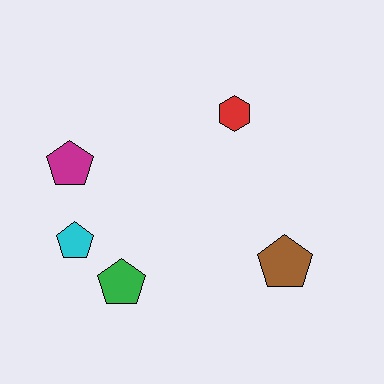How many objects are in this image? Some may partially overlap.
There are 5 objects.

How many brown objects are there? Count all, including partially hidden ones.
There is 1 brown object.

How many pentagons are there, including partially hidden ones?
There are 4 pentagons.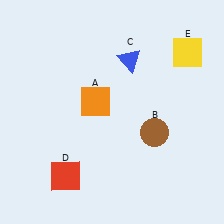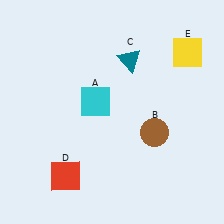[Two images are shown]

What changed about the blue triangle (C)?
In Image 1, C is blue. In Image 2, it changed to teal.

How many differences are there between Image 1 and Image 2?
There are 2 differences between the two images.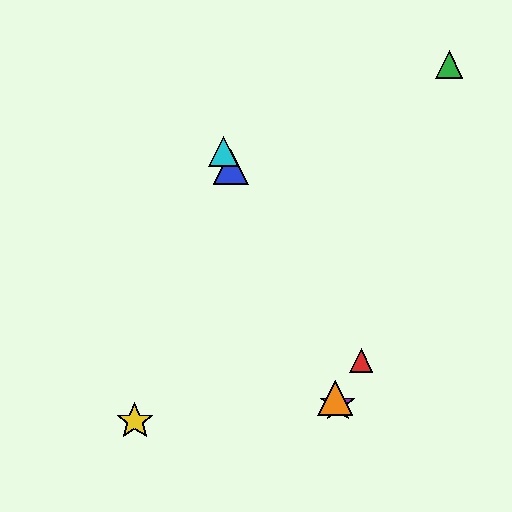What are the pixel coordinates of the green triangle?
The green triangle is at (449, 65).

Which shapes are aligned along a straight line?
The blue triangle, the purple star, the orange triangle, the cyan triangle are aligned along a straight line.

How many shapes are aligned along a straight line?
4 shapes (the blue triangle, the purple star, the orange triangle, the cyan triangle) are aligned along a straight line.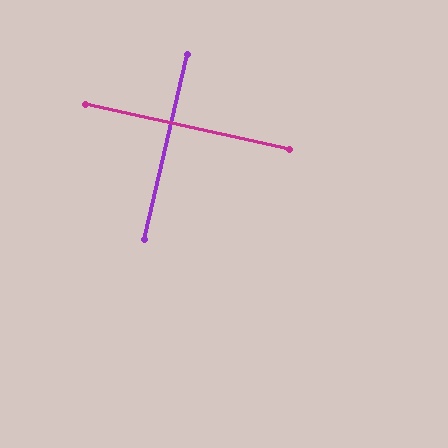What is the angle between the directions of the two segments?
Approximately 89 degrees.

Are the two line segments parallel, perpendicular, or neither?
Perpendicular — they meet at approximately 89°.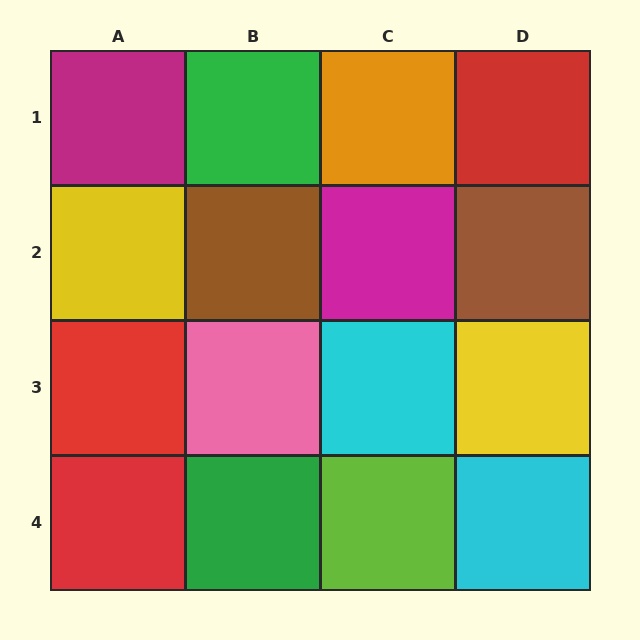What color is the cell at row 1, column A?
Magenta.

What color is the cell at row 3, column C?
Cyan.